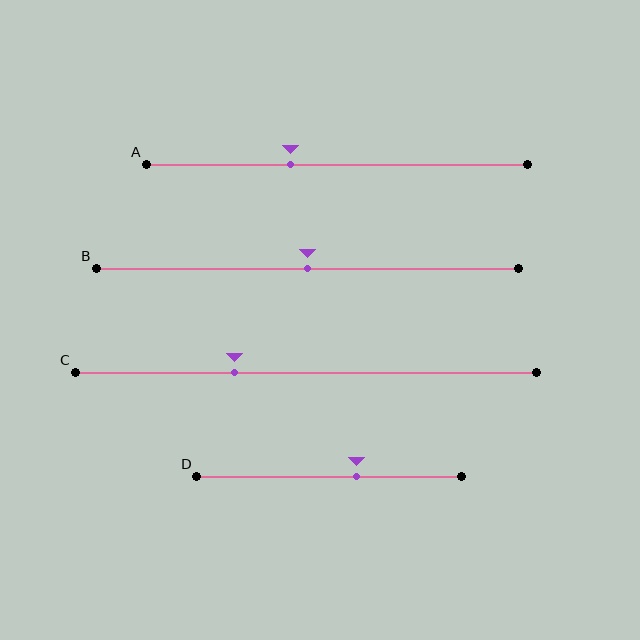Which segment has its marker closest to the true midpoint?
Segment B has its marker closest to the true midpoint.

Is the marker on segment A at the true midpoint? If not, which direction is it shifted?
No, the marker on segment A is shifted to the left by about 12% of the segment length.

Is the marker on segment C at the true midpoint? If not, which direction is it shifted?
No, the marker on segment C is shifted to the left by about 15% of the segment length.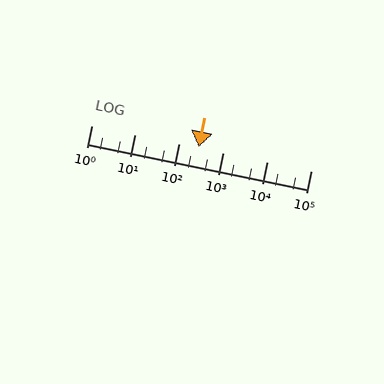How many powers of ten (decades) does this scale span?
The scale spans 5 decades, from 1 to 100000.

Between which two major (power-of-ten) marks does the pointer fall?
The pointer is between 100 and 1000.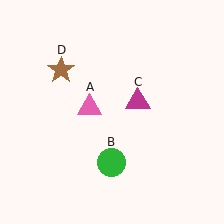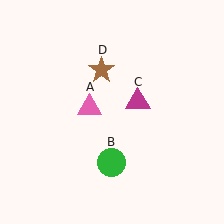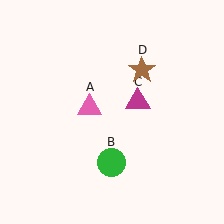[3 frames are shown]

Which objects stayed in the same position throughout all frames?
Pink triangle (object A) and green circle (object B) and magenta triangle (object C) remained stationary.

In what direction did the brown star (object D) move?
The brown star (object D) moved right.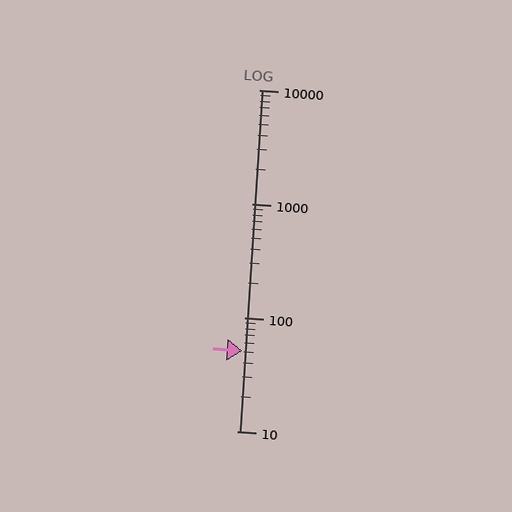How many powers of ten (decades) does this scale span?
The scale spans 3 decades, from 10 to 10000.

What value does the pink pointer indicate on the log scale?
The pointer indicates approximately 51.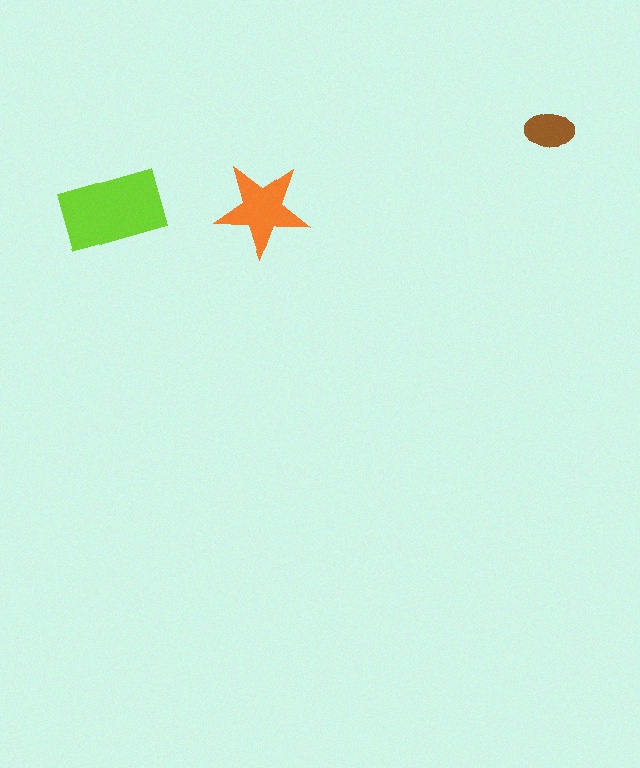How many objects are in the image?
There are 3 objects in the image.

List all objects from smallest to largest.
The brown ellipse, the orange star, the lime rectangle.